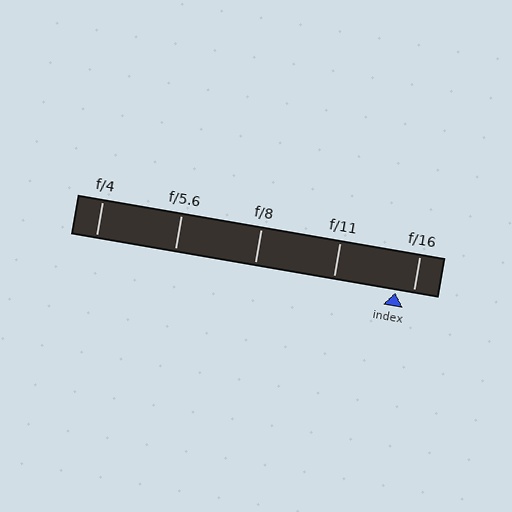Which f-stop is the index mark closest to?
The index mark is closest to f/16.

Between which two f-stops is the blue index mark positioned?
The index mark is between f/11 and f/16.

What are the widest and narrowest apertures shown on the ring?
The widest aperture shown is f/4 and the narrowest is f/16.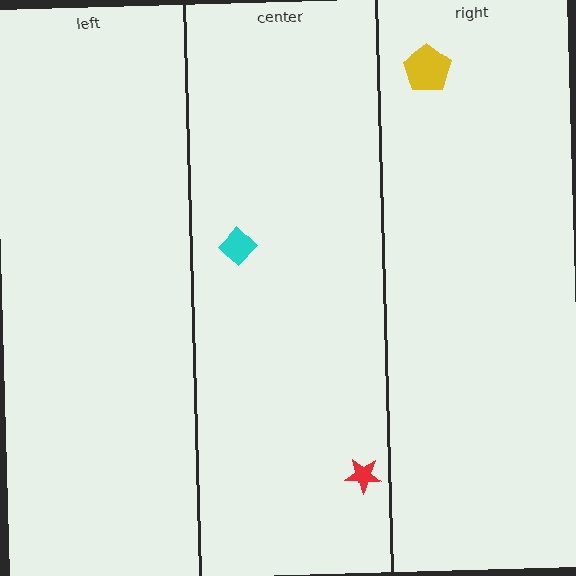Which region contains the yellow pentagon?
The right region.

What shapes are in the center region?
The red star, the cyan diamond.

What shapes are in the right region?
The yellow pentagon.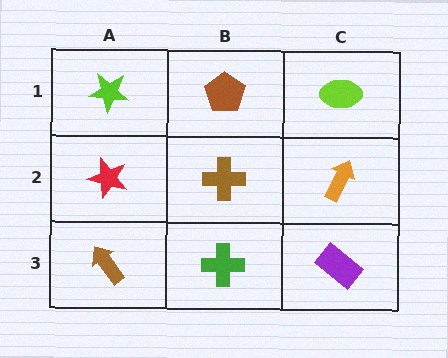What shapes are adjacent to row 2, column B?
A brown pentagon (row 1, column B), a green cross (row 3, column B), a red star (row 2, column A), an orange arrow (row 2, column C).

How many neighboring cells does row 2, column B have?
4.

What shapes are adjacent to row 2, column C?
A lime ellipse (row 1, column C), a purple rectangle (row 3, column C), a brown cross (row 2, column B).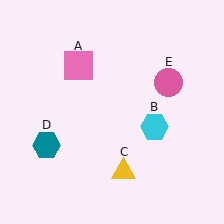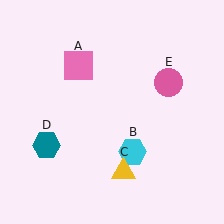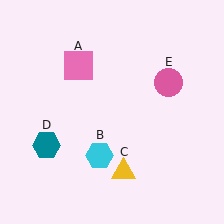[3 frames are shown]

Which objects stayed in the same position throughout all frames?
Pink square (object A) and yellow triangle (object C) and teal hexagon (object D) and pink circle (object E) remained stationary.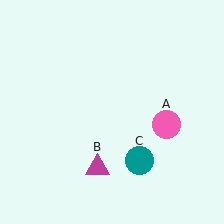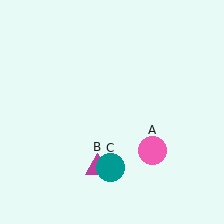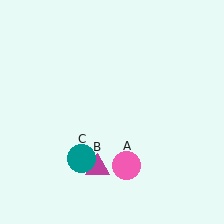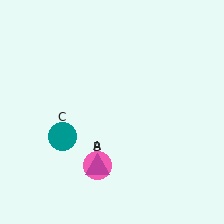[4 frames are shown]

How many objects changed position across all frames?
2 objects changed position: pink circle (object A), teal circle (object C).